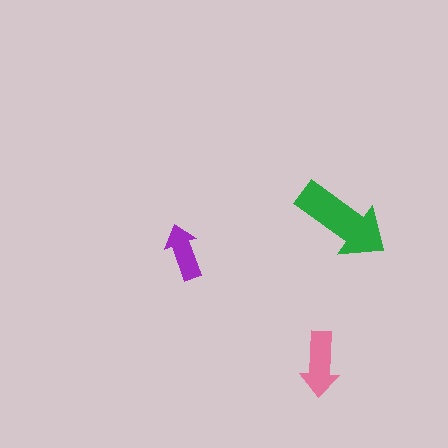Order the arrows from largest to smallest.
the green one, the pink one, the purple one.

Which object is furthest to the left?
The purple arrow is leftmost.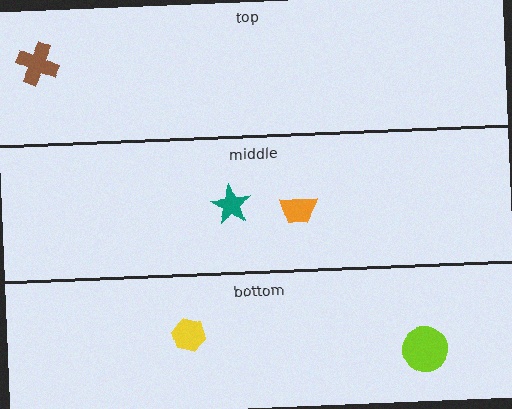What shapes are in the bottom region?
The yellow hexagon, the lime circle.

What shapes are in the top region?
The brown cross.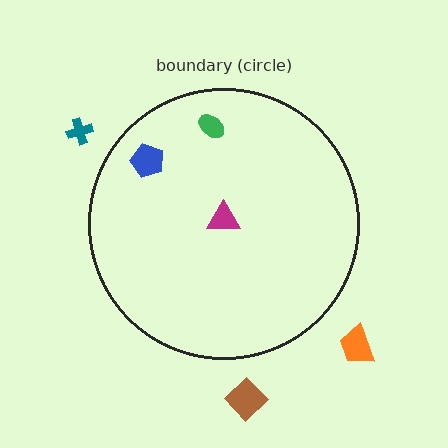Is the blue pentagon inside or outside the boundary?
Inside.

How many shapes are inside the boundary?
3 inside, 3 outside.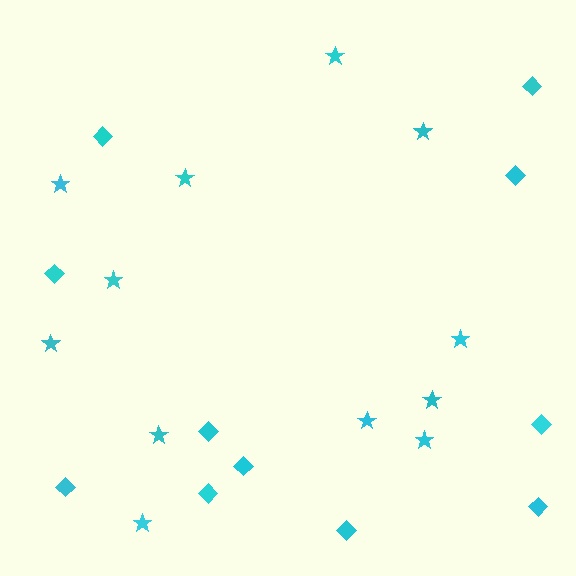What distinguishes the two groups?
There are 2 groups: one group of diamonds (11) and one group of stars (12).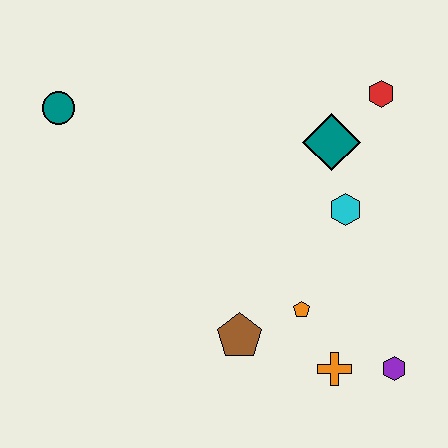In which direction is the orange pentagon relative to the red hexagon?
The orange pentagon is below the red hexagon.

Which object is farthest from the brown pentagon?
The teal circle is farthest from the brown pentagon.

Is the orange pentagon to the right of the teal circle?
Yes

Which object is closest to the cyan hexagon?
The teal diamond is closest to the cyan hexagon.